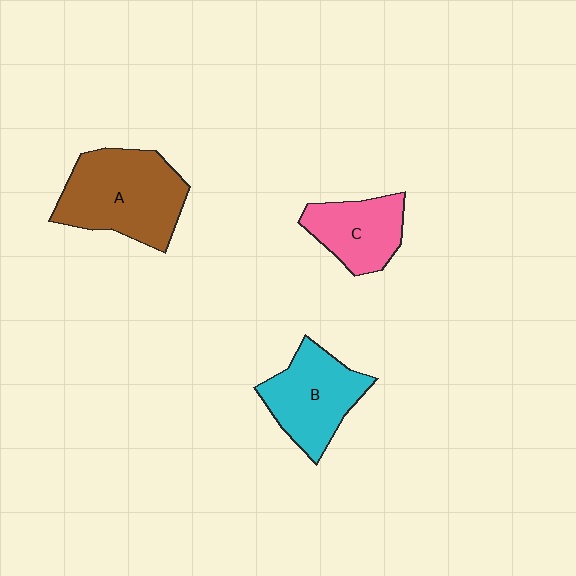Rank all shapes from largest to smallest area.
From largest to smallest: A (brown), B (cyan), C (pink).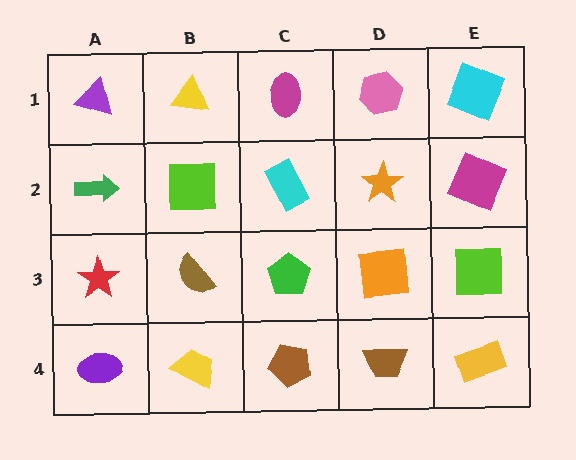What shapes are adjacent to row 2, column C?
A magenta ellipse (row 1, column C), a green pentagon (row 3, column C), a lime square (row 2, column B), an orange star (row 2, column D).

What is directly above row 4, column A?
A red star.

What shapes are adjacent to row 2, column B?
A yellow triangle (row 1, column B), a brown semicircle (row 3, column B), a green arrow (row 2, column A), a cyan rectangle (row 2, column C).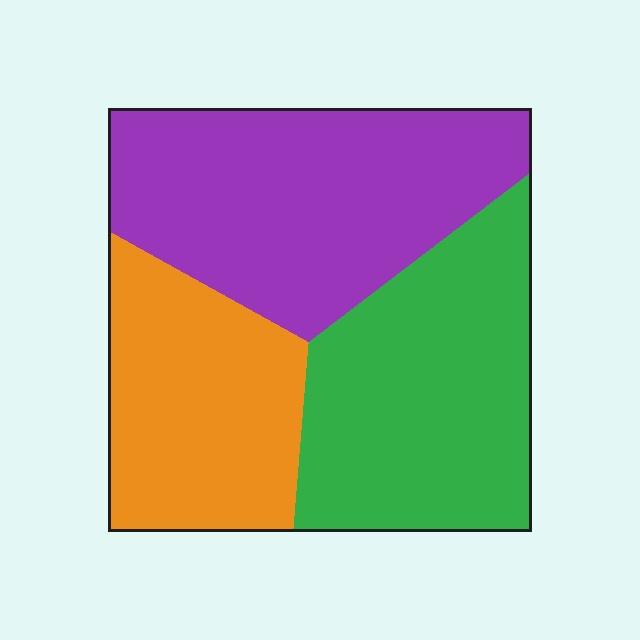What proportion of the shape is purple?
Purple covers about 40% of the shape.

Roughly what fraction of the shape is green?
Green covers about 35% of the shape.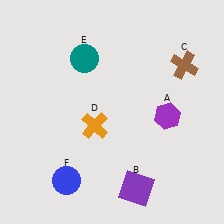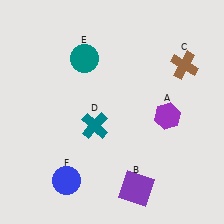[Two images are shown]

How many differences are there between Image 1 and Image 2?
There is 1 difference between the two images.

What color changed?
The cross (D) changed from orange in Image 1 to teal in Image 2.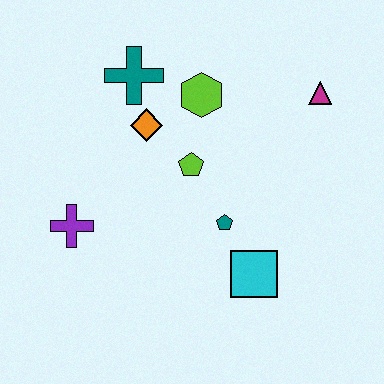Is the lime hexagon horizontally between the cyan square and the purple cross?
Yes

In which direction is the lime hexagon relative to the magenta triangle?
The lime hexagon is to the left of the magenta triangle.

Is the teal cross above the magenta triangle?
Yes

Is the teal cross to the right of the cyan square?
No